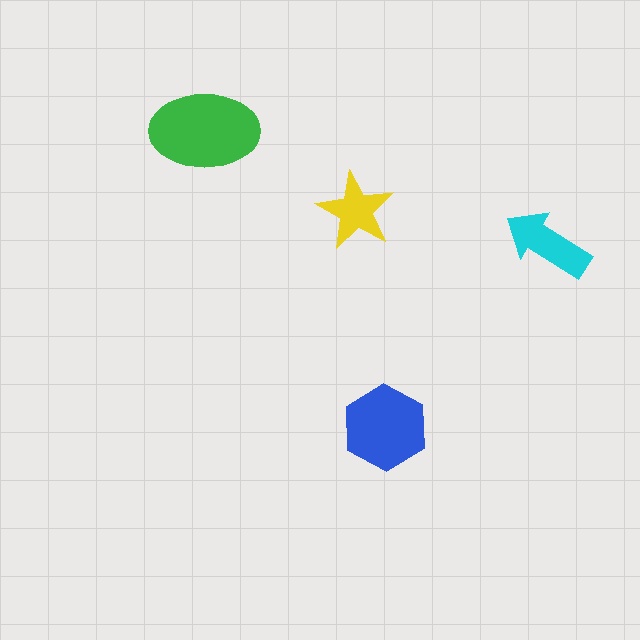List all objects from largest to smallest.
The green ellipse, the blue hexagon, the cyan arrow, the yellow star.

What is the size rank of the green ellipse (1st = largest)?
1st.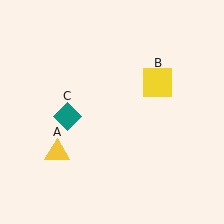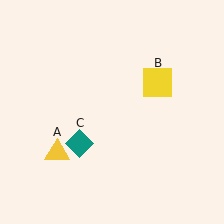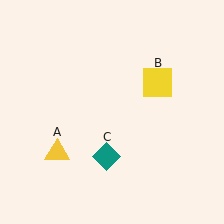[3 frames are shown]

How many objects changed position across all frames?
1 object changed position: teal diamond (object C).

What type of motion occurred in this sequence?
The teal diamond (object C) rotated counterclockwise around the center of the scene.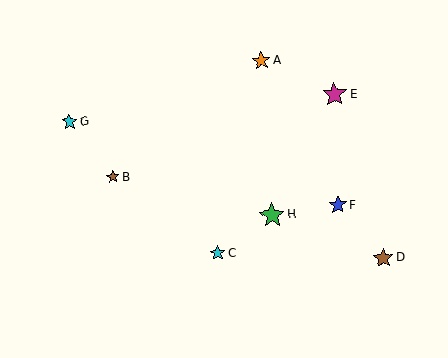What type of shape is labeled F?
Shape F is a blue star.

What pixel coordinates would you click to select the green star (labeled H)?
Click at (272, 215) to select the green star H.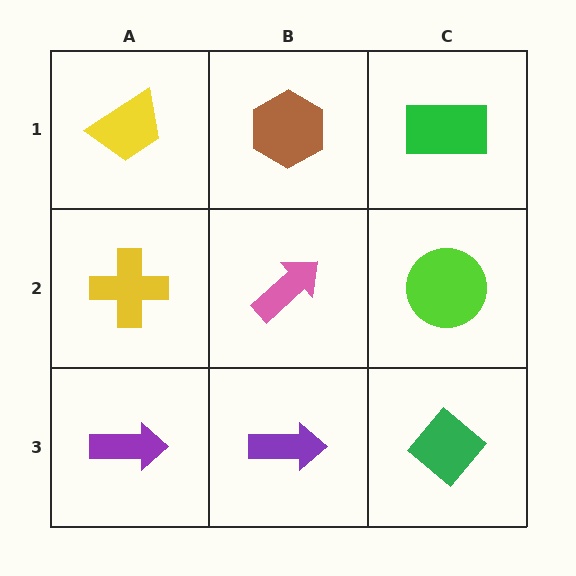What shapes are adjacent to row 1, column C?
A lime circle (row 2, column C), a brown hexagon (row 1, column B).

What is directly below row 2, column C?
A green diamond.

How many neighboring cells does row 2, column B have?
4.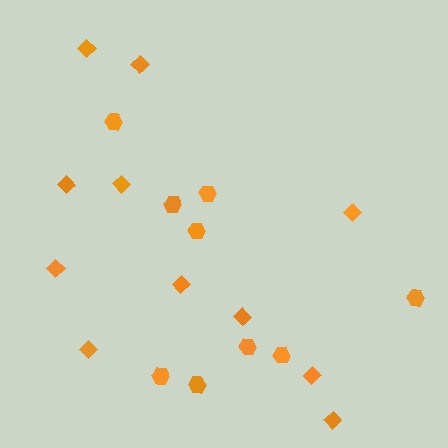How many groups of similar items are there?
There are 2 groups: one group of hexagons (9) and one group of diamonds (11).